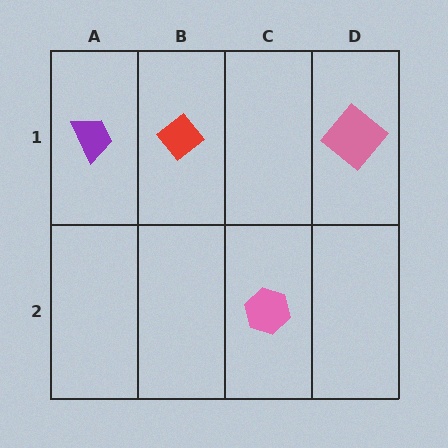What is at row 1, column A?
A purple trapezoid.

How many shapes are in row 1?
3 shapes.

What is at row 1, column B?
A red diamond.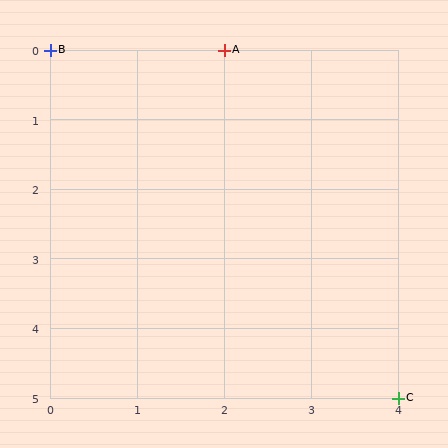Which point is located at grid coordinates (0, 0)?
Point B is at (0, 0).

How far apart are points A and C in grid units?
Points A and C are 2 columns and 5 rows apart (about 5.4 grid units diagonally).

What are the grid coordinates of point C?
Point C is at grid coordinates (4, 5).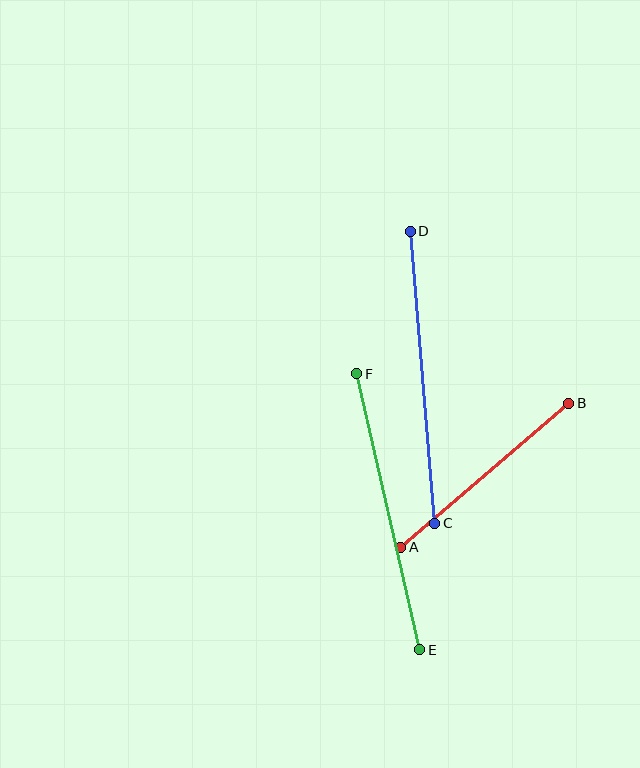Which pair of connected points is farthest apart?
Points C and D are farthest apart.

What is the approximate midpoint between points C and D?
The midpoint is at approximately (422, 377) pixels.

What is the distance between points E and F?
The distance is approximately 283 pixels.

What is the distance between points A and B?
The distance is approximately 222 pixels.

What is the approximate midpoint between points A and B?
The midpoint is at approximately (485, 475) pixels.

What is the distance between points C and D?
The distance is approximately 293 pixels.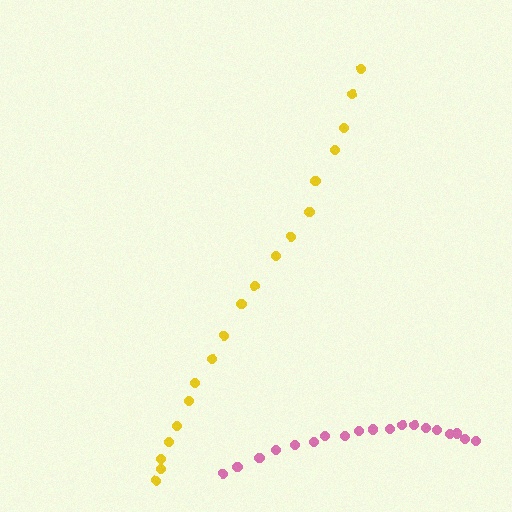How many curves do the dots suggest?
There are 2 distinct paths.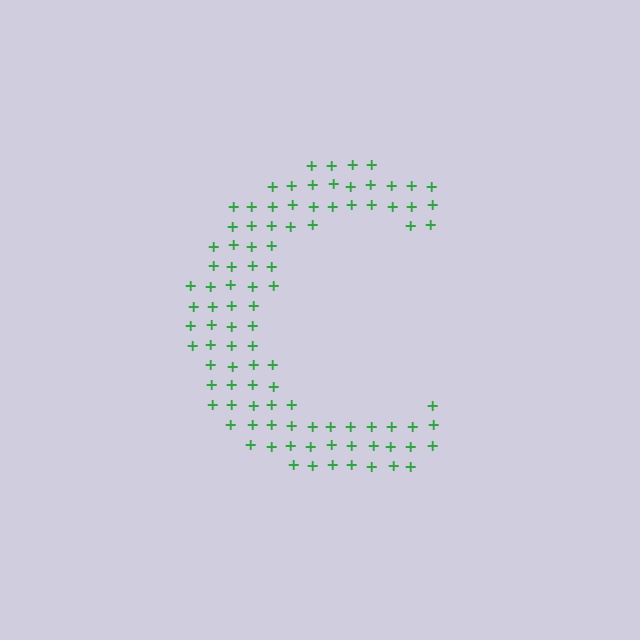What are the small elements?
The small elements are plus signs.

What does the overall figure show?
The overall figure shows the letter C.